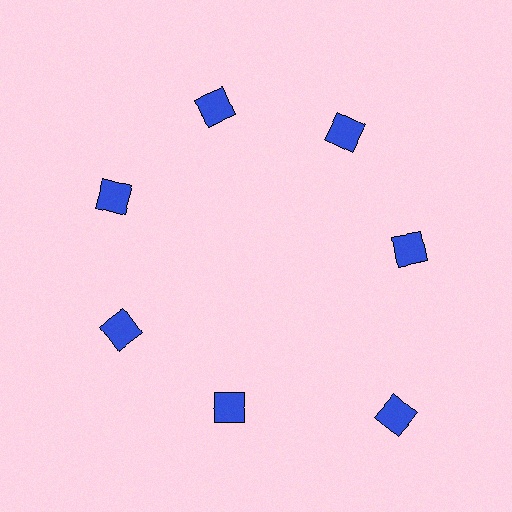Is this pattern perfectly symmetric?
No. The 7 blue squares are arranged in a ring, but one element near the 5 o'clock position is pushed outward from the center, breaking the 7-fold rotational symmetry.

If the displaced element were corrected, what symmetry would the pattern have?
It would have 7-fold rotational symmetry — the pattern would map onto itself every 51 degrees.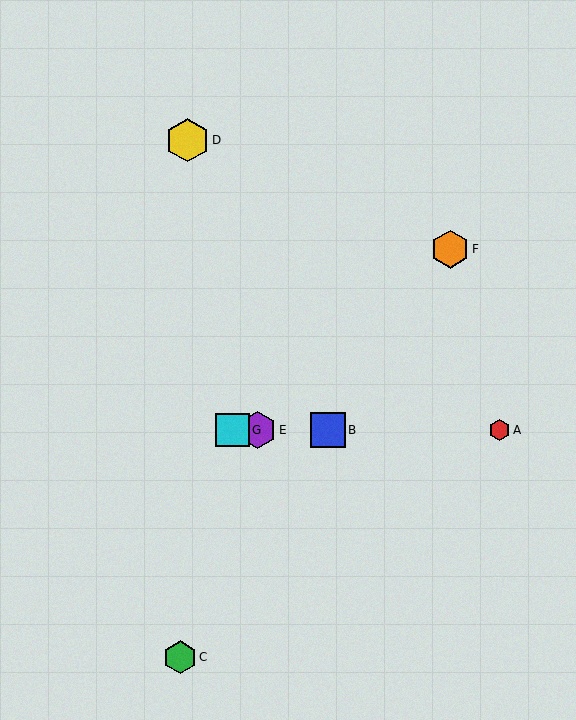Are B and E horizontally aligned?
Yes, both are at y≈430.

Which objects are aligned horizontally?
Objects A, B, E, G are aligned horizontally.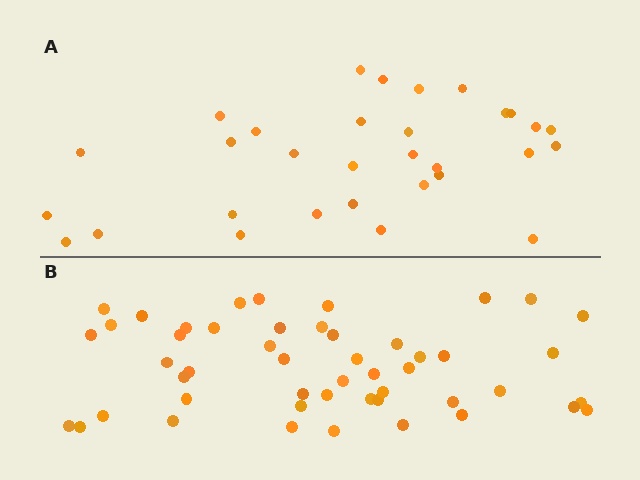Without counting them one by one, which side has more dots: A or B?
Region B (the bottom region) has more dots.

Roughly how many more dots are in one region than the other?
Region B has approximately 20 more dots than region A.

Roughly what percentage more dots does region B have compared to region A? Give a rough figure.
About 60% more.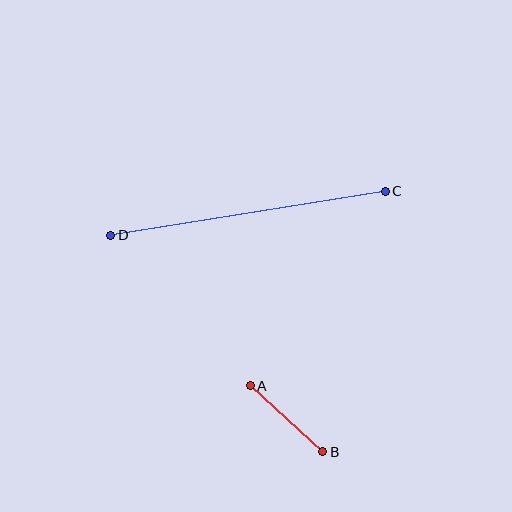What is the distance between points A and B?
The distance is approximately 98 pixels.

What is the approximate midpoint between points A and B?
The midpoint is at approximately (286, 419) pixels.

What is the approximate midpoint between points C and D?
The midpoint is at approximately (248, 213) pixels.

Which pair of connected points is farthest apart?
Points C and D are farthest apart.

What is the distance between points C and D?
The distance is approximately 278 pixels.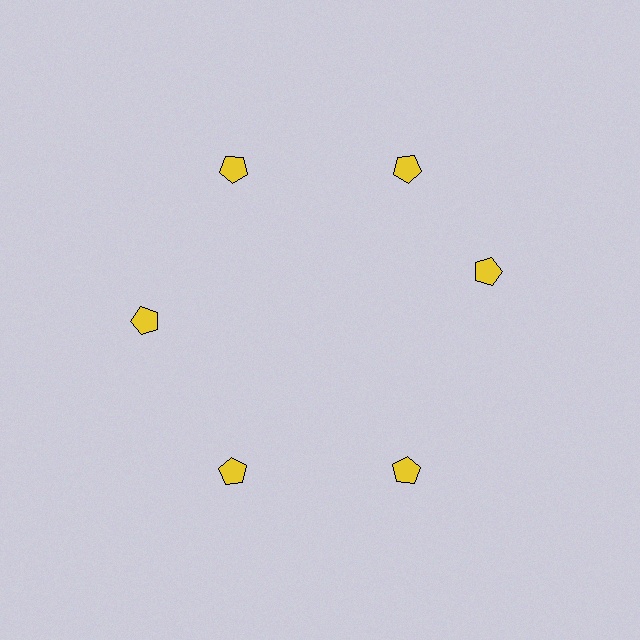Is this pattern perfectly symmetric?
No. The 6 yellow pentagons are arranged in a ring, but one element near the 3 o'clock position is rotated out of alignment along the ring, breaking the 6-fold rotational symmetry.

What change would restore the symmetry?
The symmetry would be restored by rotating it back into even spacing with its neighbors so that all 6 pentagons sit at equal angles and equal distance from the center.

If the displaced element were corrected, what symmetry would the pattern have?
It would have 6-fold rotational symmetry — the pattern would map onto itself every 60 degrees.